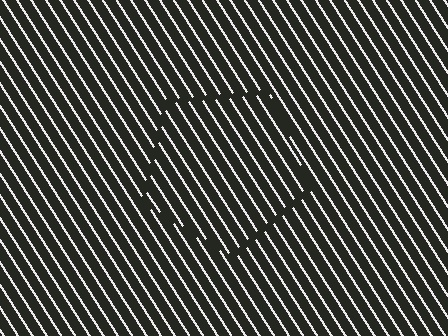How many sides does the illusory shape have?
5 sides — the line-ends trace a pentagon.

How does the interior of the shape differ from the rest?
The interior of the shape contains the same grating, shifted by half a period — the contour is defined by the phase discontinuity where line-ends from the inner and outer gratings abut.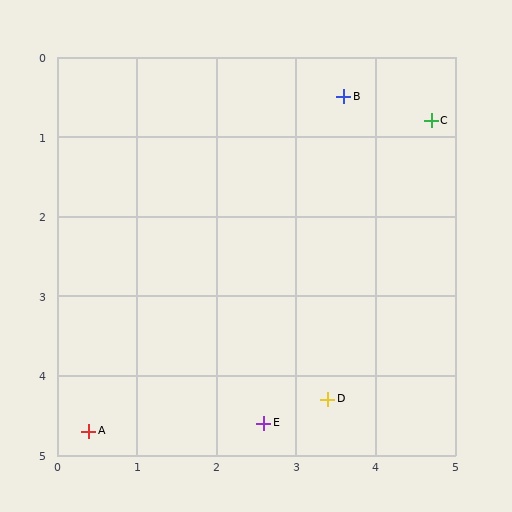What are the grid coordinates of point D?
Point D is at approximately (3.4, 4.3).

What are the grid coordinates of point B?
Point B is at approximately (3.6, 0.5).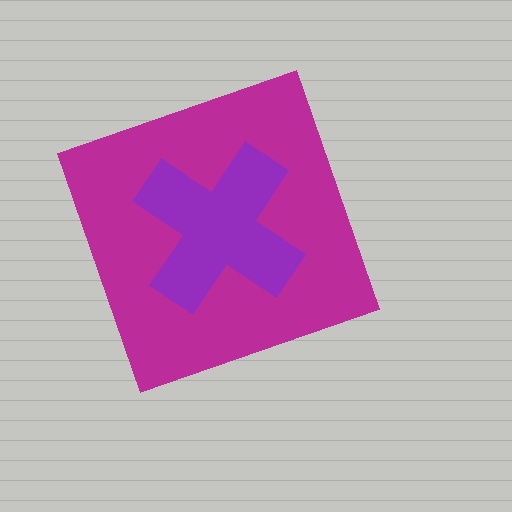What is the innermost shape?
The purple cross.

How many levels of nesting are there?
2.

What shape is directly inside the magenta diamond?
The purple cross.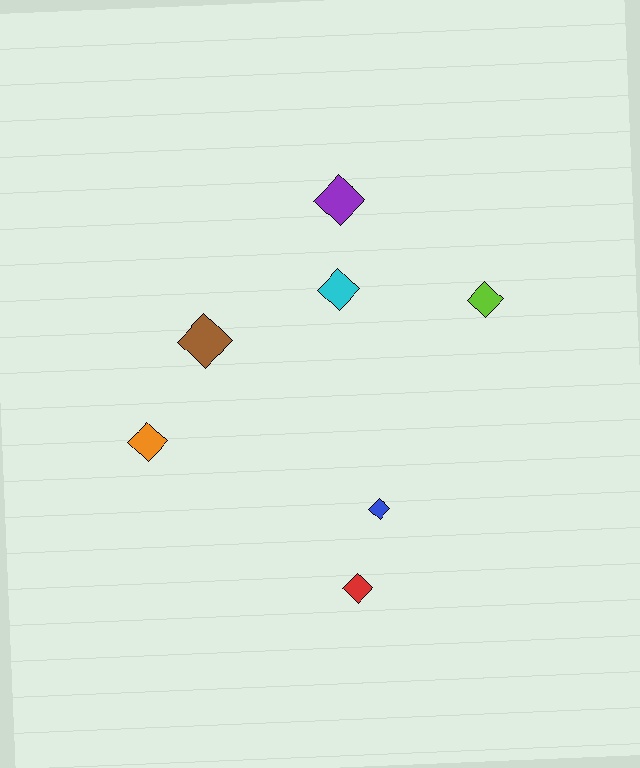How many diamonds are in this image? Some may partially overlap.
There are 7 diamonds.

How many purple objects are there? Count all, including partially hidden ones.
There is 1 purple object.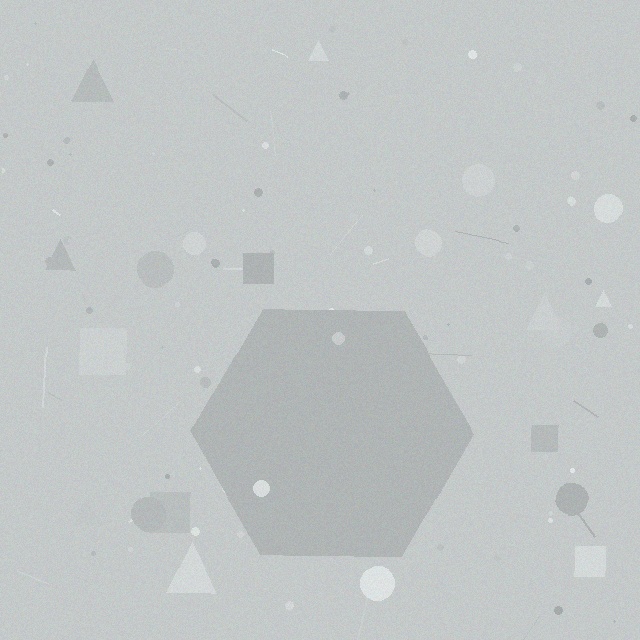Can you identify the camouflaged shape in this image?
The camouflaged shape is a hexagon.